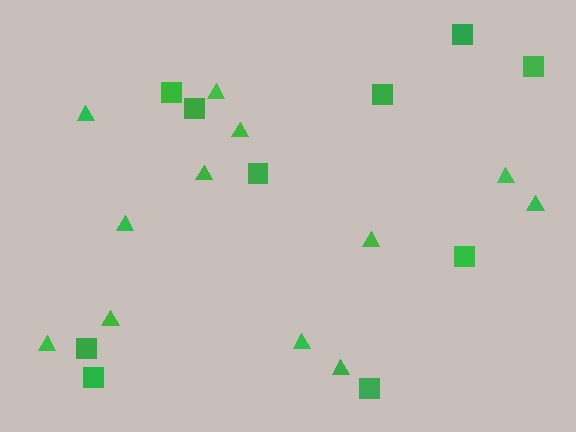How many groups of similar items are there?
There are 2 groups: one group of squares (10) and one group of triangles (12).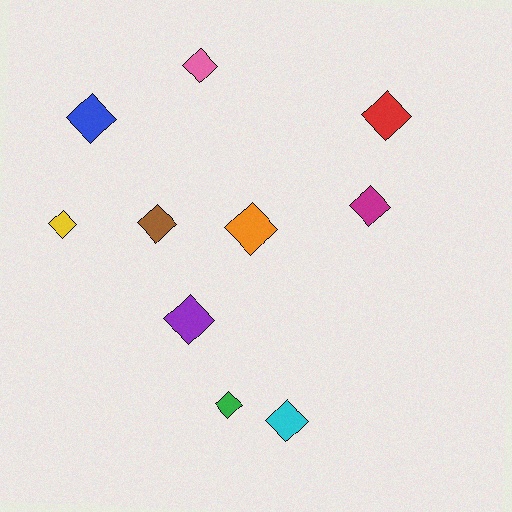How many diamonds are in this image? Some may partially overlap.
There are 10 diamonds.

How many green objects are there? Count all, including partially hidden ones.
There is 1 green object.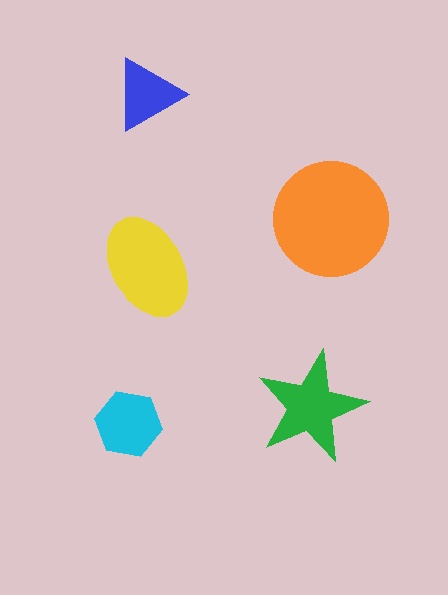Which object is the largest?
The orange circle.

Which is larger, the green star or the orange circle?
The orange circle.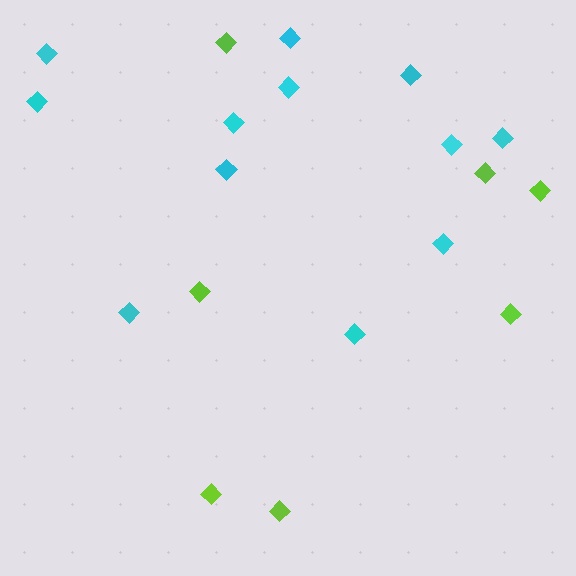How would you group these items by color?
There are 2 groups: one group of cyan diamonds (12) and one group of lime diamonds (7).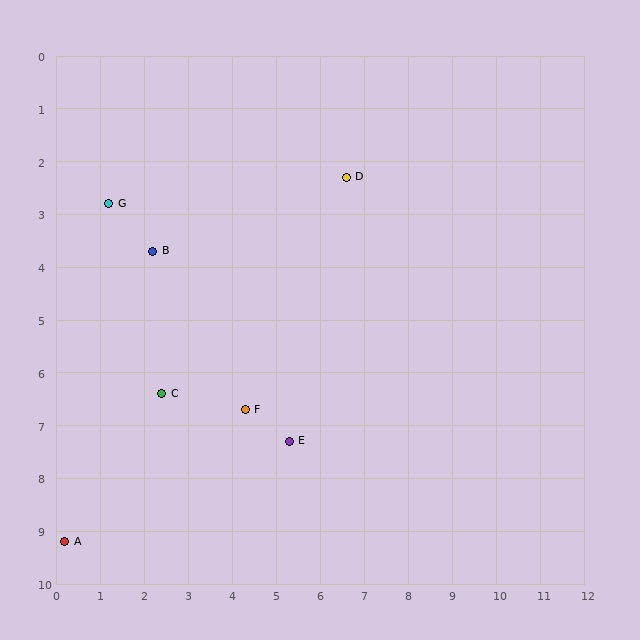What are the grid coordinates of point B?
Point B is at approximately (2.2, 3.7).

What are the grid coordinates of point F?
Point F is at approximately (4.3, 6.7).